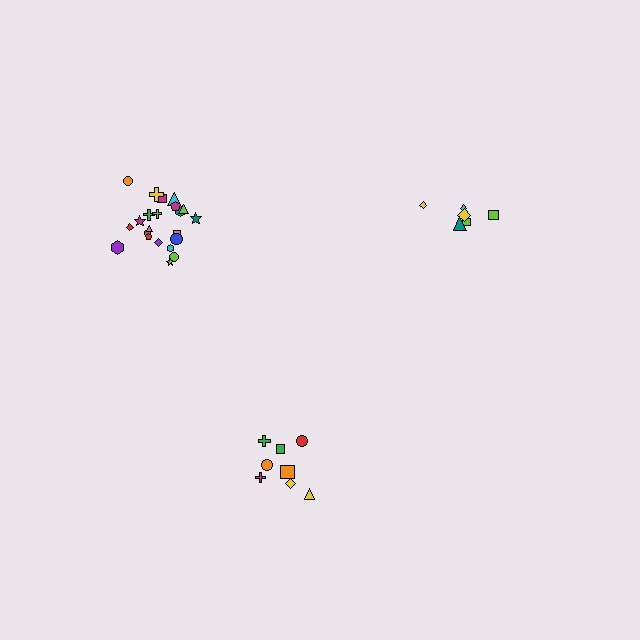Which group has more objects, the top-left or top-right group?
The top-left group.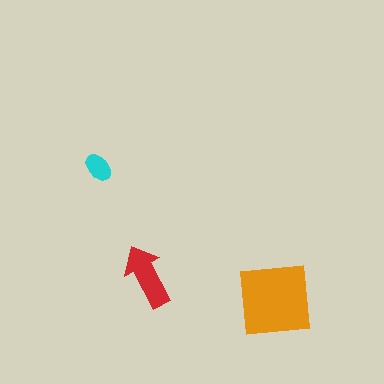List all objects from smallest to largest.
The cyan ellipse, the red arrow, the orange square.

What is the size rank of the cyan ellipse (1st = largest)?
3rd.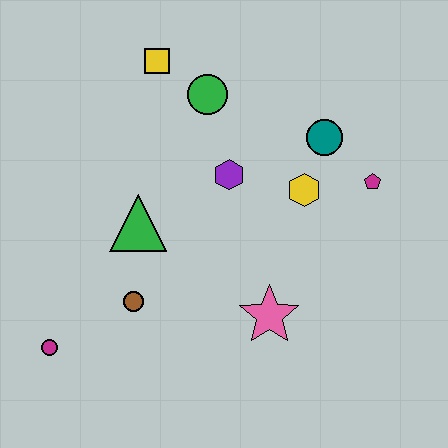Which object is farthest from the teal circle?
The magenta circle is farthest from the teal circle.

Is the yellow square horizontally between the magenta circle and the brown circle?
No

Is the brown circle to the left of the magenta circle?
No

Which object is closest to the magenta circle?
The brown circle is closest to the magenta circle.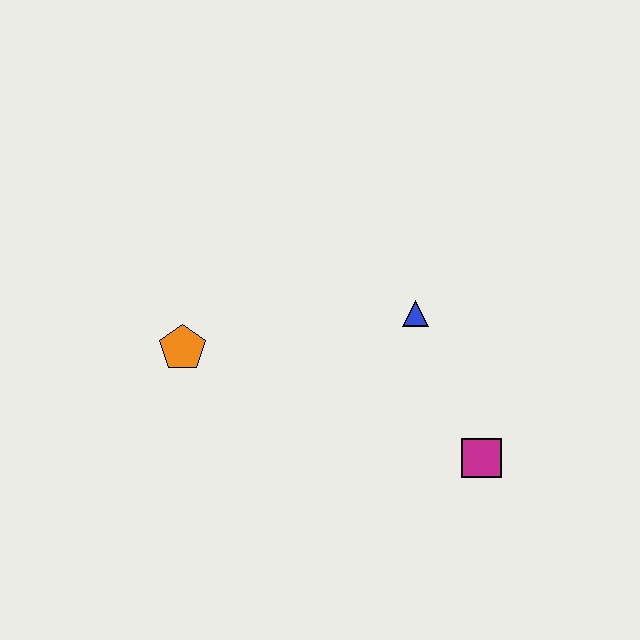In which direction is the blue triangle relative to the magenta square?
The blue triangle is above the magenta square.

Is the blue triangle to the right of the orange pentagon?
Yes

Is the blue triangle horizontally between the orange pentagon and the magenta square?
Yes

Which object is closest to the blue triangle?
The magenta square is closest to the blue triangle.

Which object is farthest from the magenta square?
The orange pentagon is farthest from the magenta square.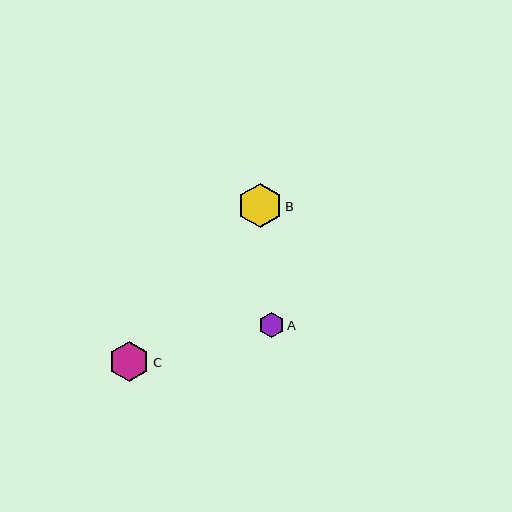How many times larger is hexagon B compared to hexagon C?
Hexagon B is approximately 1.1 times the size of hexagon C.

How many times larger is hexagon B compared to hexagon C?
Hexagon B is approximately 1.1 times the size of hexagon C.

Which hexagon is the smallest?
Hexagon A is the smallest with a size of approximately 25 pixels.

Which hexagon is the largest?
Hexagon B is the largest with a size of approximately 45 pixels.